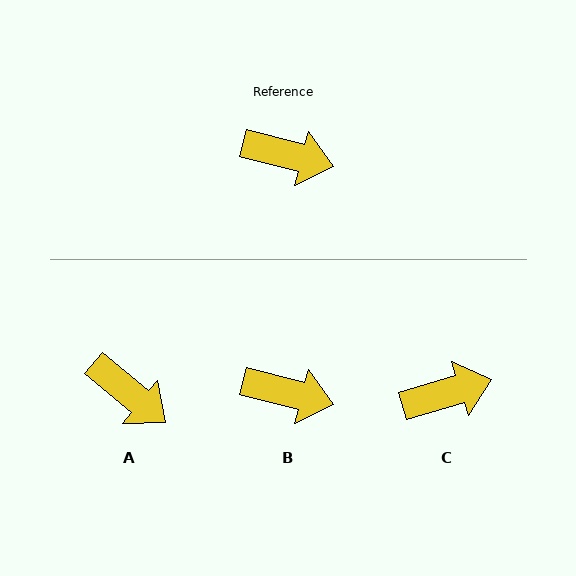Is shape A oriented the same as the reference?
No, it is off by about 25 degrees.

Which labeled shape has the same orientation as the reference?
B.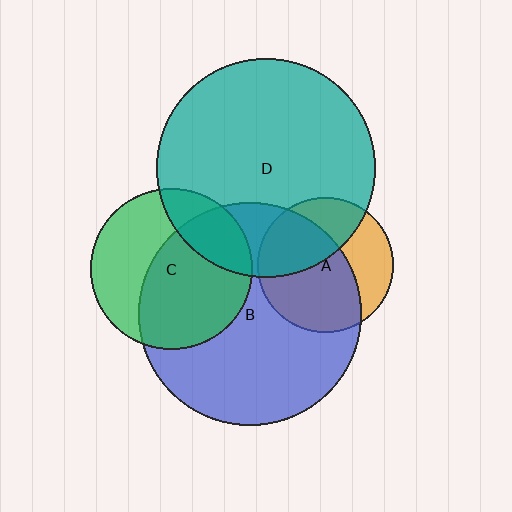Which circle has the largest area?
Circle B (blue).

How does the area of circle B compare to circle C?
Approximately 1.9 times.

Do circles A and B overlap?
Yes.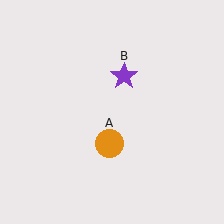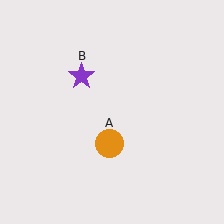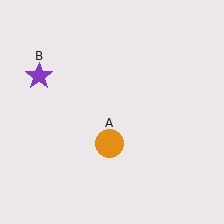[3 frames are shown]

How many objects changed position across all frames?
1 object changed position: purple star (object B).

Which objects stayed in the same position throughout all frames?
Orange circle (object A) remained stationary.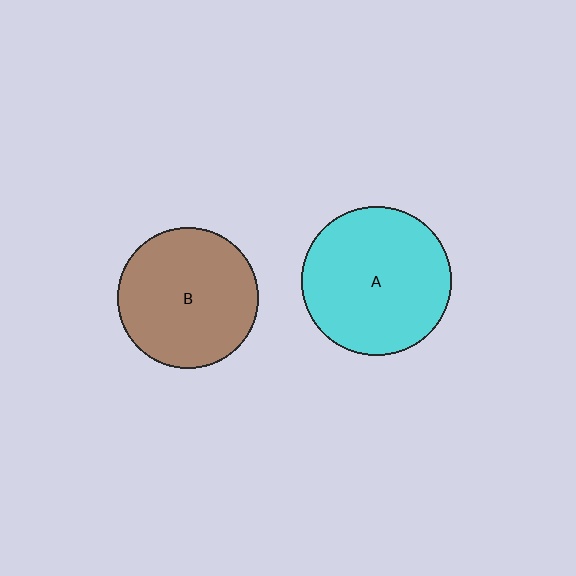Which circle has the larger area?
Circle A (cyan).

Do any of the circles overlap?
No, none of the circles overlap.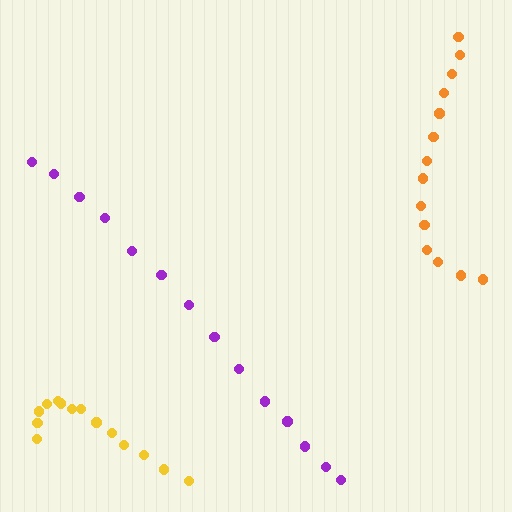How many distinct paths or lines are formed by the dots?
There are 3 distinct paths.